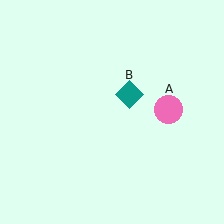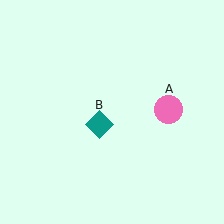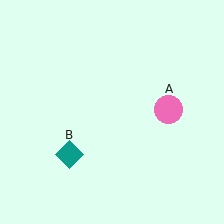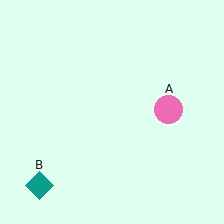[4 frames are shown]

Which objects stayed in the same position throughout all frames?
Pink circle (object A) remained stationary.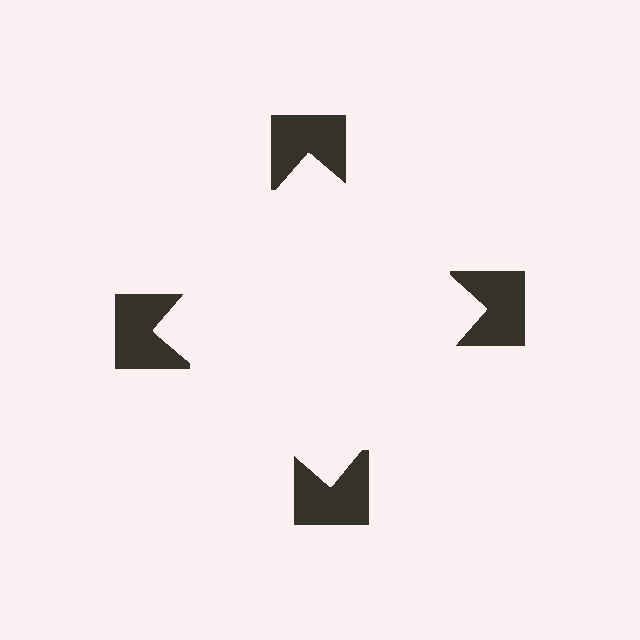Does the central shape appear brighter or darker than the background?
It typically appears slightly brighter than the background, even though no actual brightness change is drawn.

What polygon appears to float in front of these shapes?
An illusory square — its edges are inferred from the aligned wedge cuts in the notched squares, not physically drawn.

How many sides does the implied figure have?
4 sides.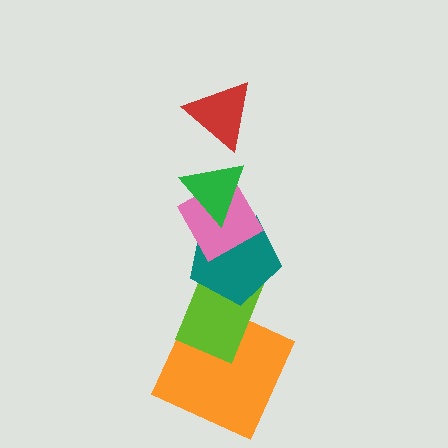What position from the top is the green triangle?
The green triangle is 2nd from the top.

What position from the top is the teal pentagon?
The teal pentagon is 4th from the top.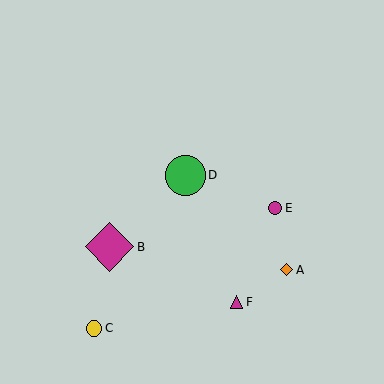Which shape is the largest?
The magenta diamond (labeled B) is the largest.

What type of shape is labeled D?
Shape D is a green circle.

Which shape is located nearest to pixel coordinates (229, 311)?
The magenta triangle (labeled F) at (236, 302) is nearest to that location.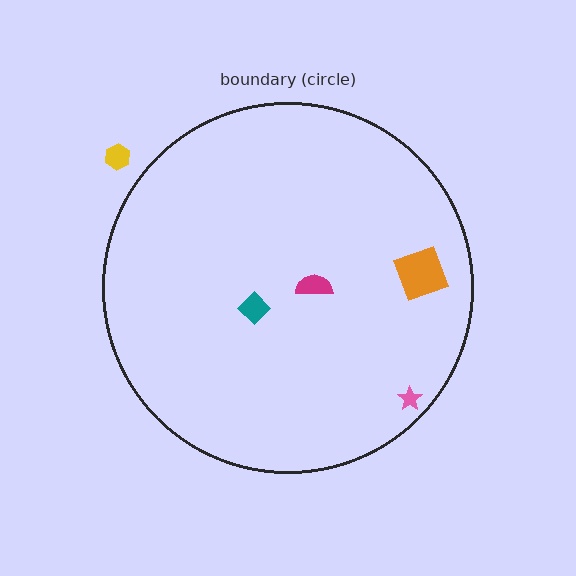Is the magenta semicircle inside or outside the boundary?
Inside.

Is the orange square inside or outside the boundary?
Inside.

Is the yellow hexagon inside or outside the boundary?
Outside.